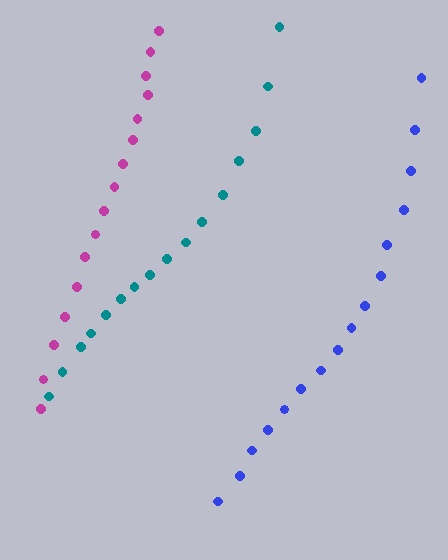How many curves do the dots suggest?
There are 3 distinct paths.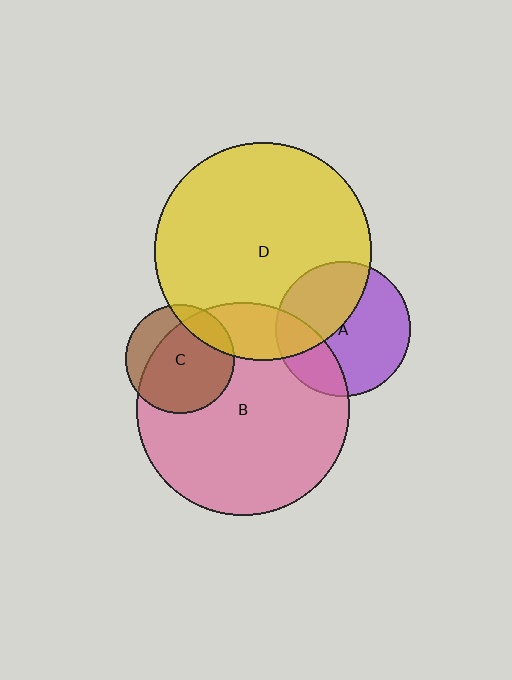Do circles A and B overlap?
Yes.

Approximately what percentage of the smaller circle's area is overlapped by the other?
Approximately 25%.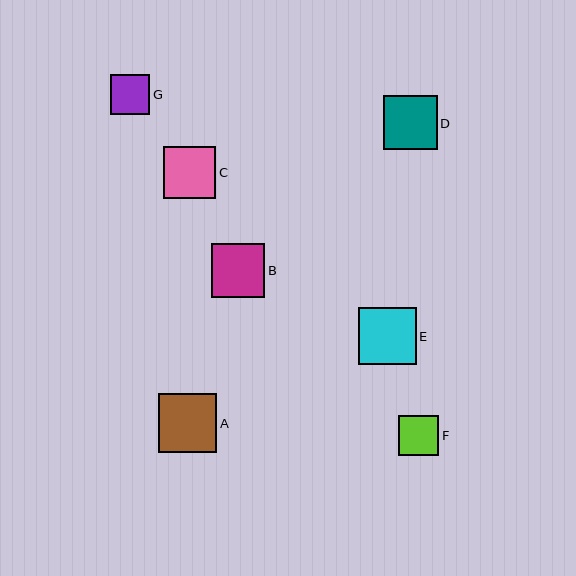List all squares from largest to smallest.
From largest to smallest: A, E, D, B, C, F, G.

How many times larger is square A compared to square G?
Square A is approximately 1.5 times the size of square G.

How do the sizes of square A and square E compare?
Square A and square E are approximately the same size.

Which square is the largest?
Square A is the largest with a size of approximately 59 pixels.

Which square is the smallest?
Square G is the smallest with a size of approximately 40 pixels.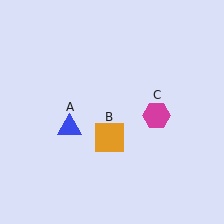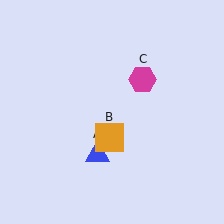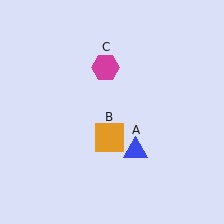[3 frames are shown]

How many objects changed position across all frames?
2 objects changed position: blue triangle (object A), magenta hexagon (object C).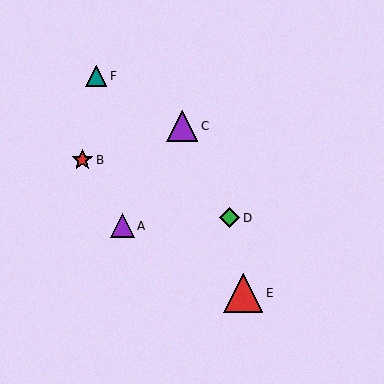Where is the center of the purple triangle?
The center of the purple triangle is at (182, 126).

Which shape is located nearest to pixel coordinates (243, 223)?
The green diamond (labeled D) at (230, 218) is nearest to that location.